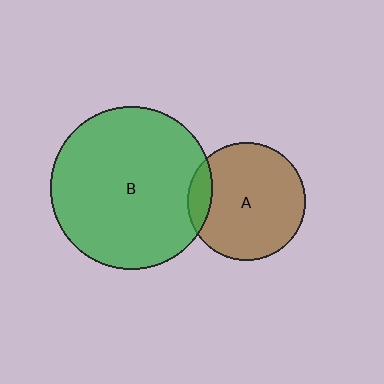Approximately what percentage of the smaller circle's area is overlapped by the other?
Approximately 10%.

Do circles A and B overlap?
Yes.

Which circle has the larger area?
Circle B (green).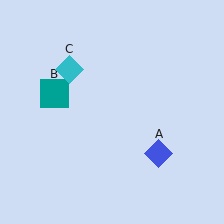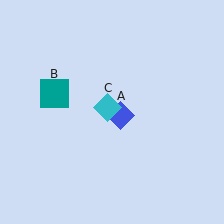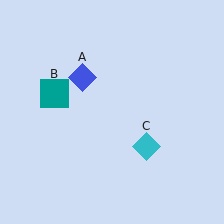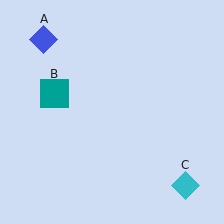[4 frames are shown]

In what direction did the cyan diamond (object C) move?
The cyan diamond (object C) moved down and to the right.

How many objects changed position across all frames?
2 objects changed position: blue diamond (object A), cyan diamond (object C).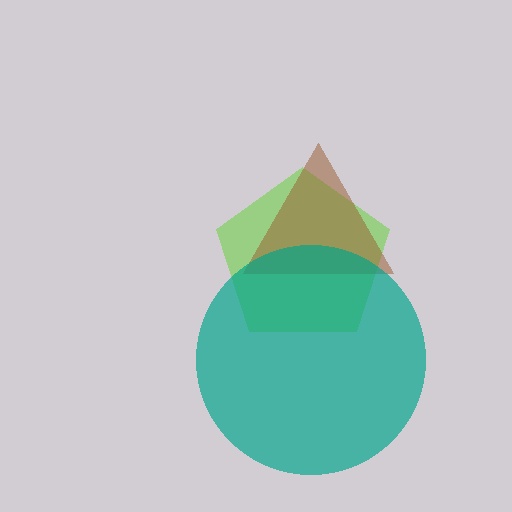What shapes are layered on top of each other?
The layered shapes are: a lime pentagon, a brown triangle, a teal circle.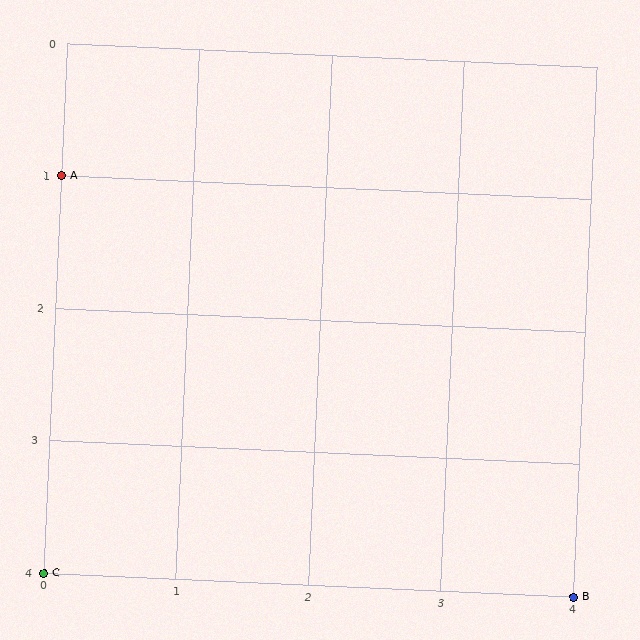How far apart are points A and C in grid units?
Points A and C are 3 rows apart.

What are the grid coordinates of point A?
Point A is at grid coordinates (0, 1).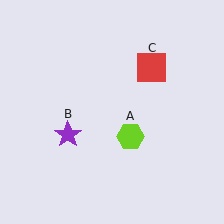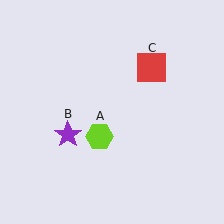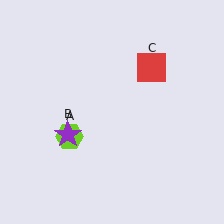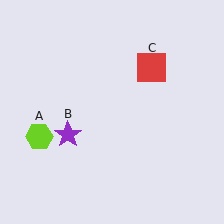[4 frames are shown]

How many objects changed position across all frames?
1 object changed position: lime hexagon (object A).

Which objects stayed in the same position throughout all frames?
Purple star (object B) and red square (object C) remained stationary.